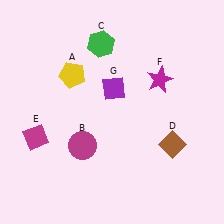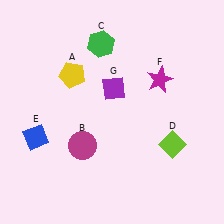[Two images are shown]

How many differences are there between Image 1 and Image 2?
There are 2 differences between the two images.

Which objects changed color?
D changed from brown to lime. E changed from magenta to blue.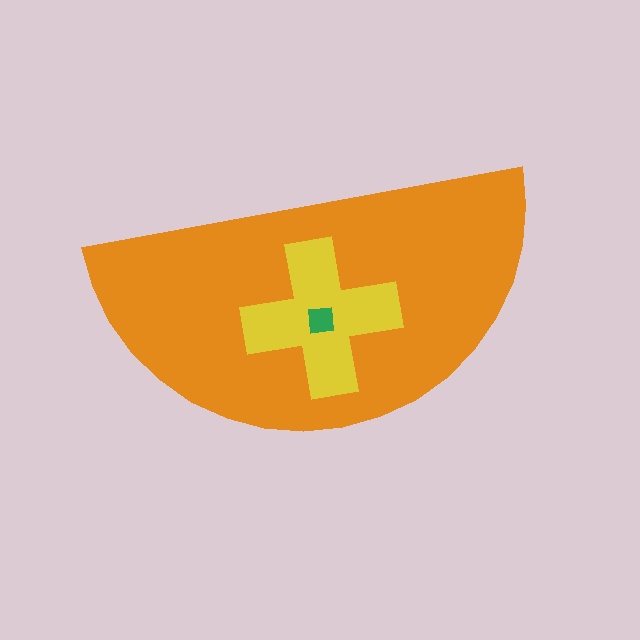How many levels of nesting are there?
3.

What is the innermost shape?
The green square.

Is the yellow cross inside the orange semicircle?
Yes.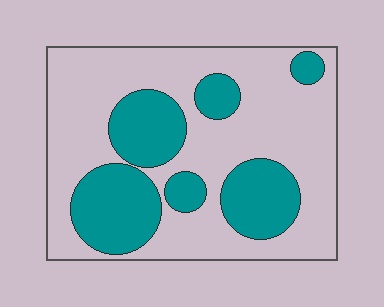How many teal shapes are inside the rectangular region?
6.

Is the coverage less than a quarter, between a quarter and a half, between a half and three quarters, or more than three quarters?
Between a quarter and a half.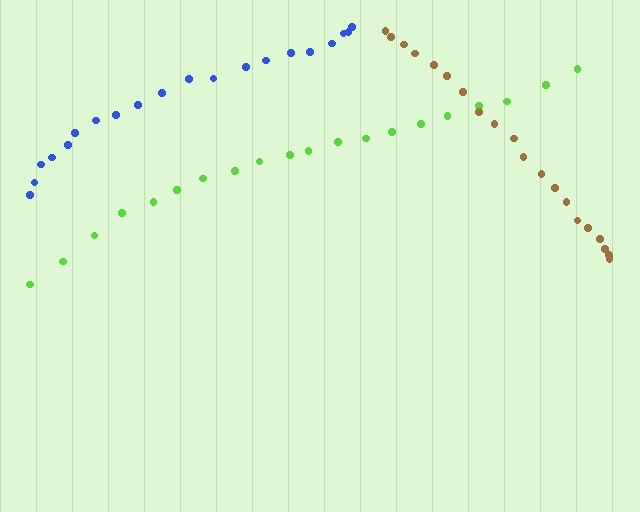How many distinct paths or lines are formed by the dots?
There are 3 distinct paths.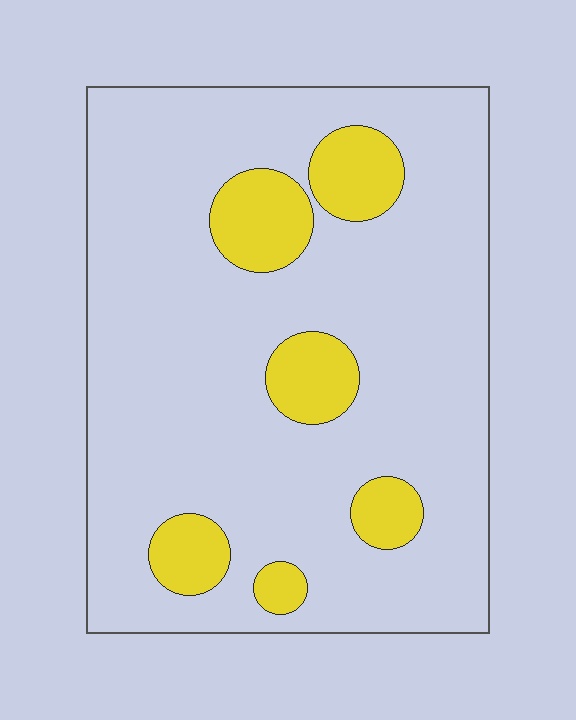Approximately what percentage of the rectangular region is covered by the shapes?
Approximately 15%.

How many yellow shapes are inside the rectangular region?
6.